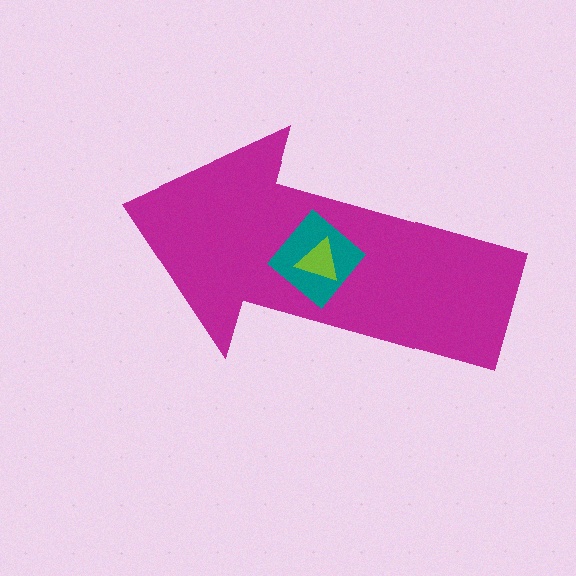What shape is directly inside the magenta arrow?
The teal diamond.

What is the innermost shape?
The lime triangle.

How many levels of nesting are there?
3.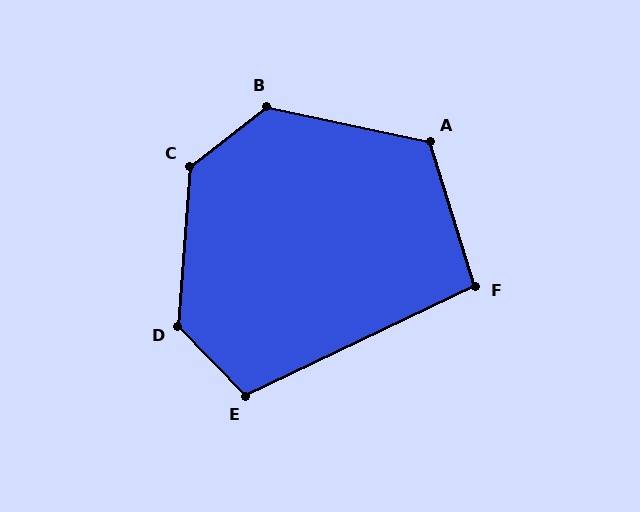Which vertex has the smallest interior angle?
F, at approximately 98 degrees.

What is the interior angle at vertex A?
Approximately 120 degrees (obtuse).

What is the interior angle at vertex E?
Approximately 109 degrees (obtuse).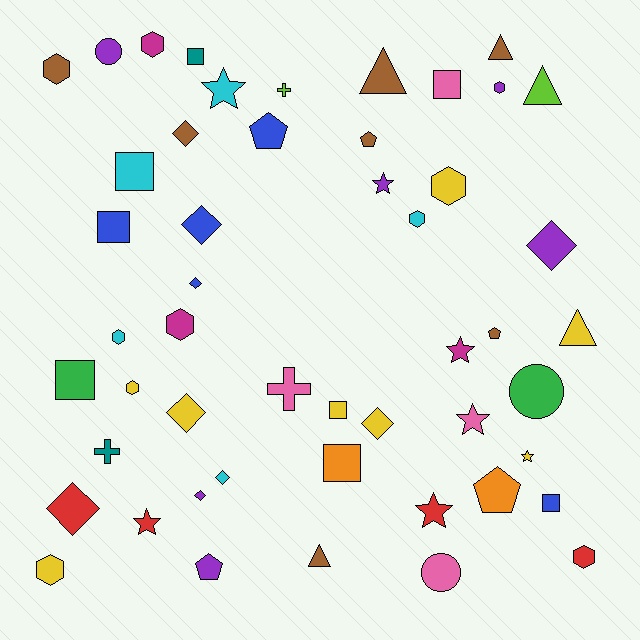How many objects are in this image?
There are 50 objects.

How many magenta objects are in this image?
There are 3 magenta objects.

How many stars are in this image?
There are 7 stars.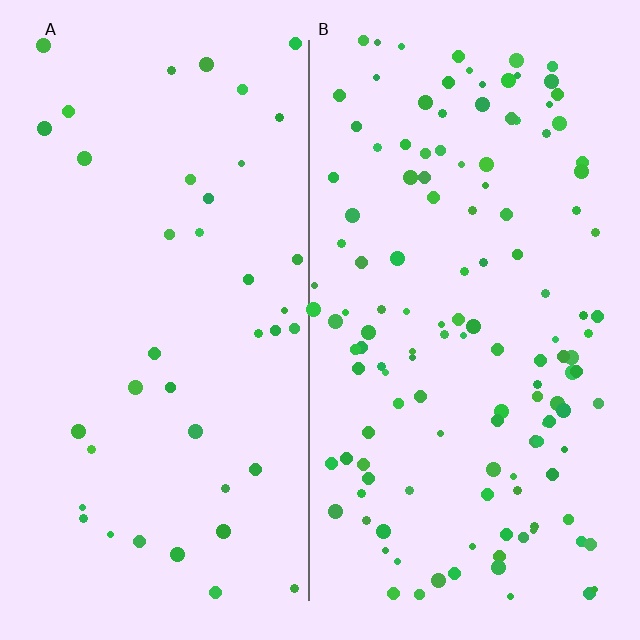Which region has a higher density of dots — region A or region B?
B (the right).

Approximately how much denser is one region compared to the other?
Approximately 3.2× — region B over region A.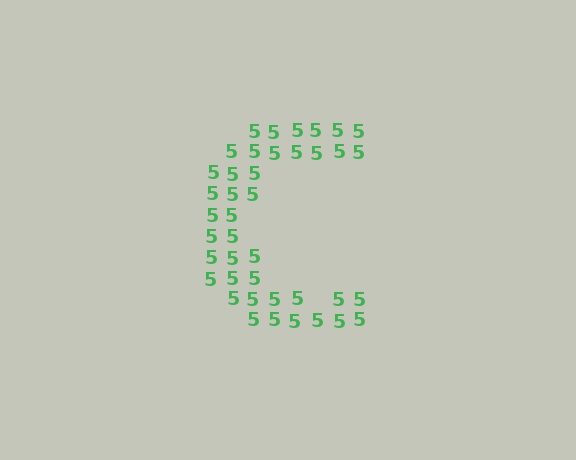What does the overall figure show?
The overall figure shows the letter C.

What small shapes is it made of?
It is made of small digit 5's.